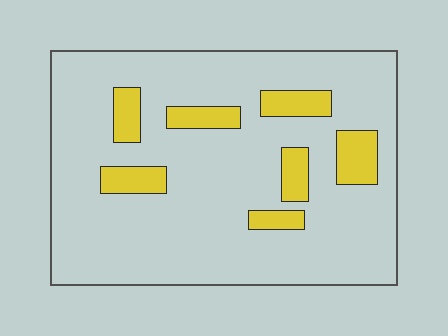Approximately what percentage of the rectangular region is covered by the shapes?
Approximately 15%.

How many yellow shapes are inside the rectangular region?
7.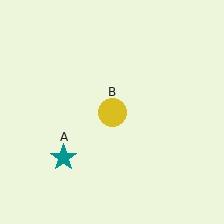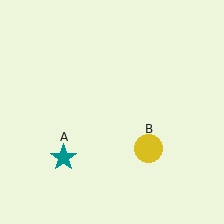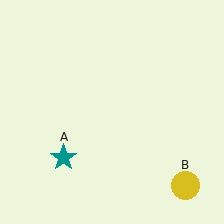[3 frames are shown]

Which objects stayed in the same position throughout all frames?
Teal star (object A) remained stationary.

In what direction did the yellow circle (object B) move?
The yellow circle (object B) moved down and to the right.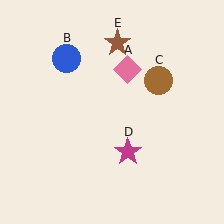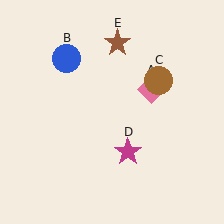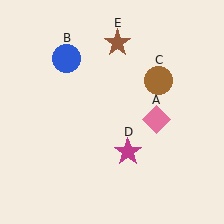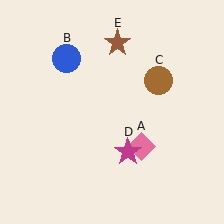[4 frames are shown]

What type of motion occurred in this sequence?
The pink diamond (object A) rotated clockwise around the center of the scene.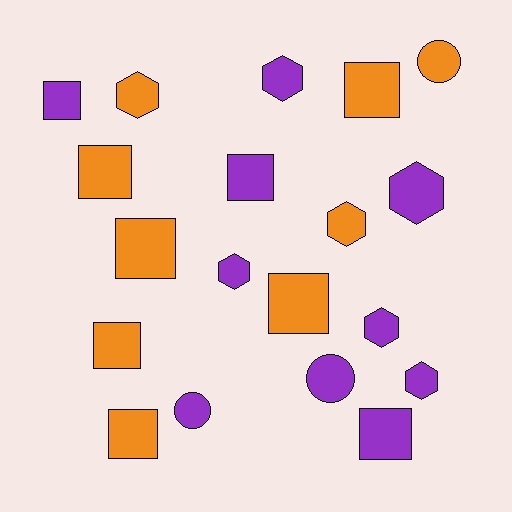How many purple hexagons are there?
There are 5 purple hexagons.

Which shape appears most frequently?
Square, with 9 objects.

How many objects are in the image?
There are 19 objects.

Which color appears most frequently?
Purple, with 10 objects.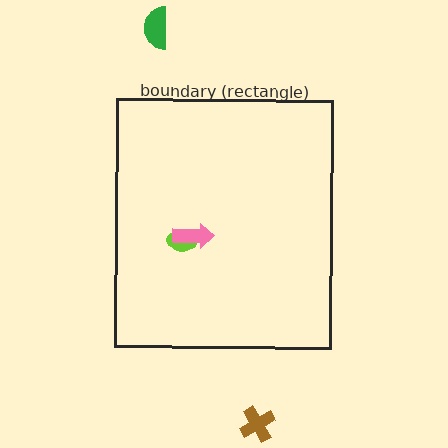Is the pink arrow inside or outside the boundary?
Inside.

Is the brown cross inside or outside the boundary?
Outside.